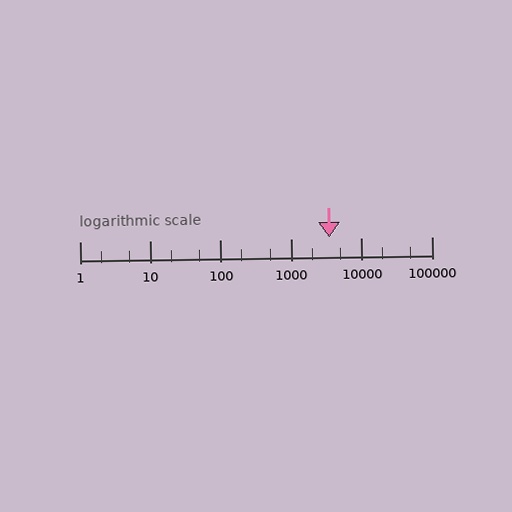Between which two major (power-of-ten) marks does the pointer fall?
The pointer is between 1000 and 10000.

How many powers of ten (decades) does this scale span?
The scale spans 5 decades, from 1 to 100000.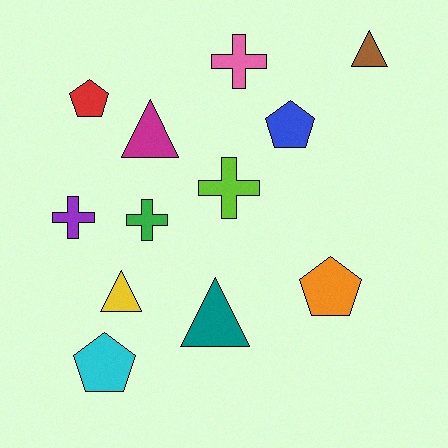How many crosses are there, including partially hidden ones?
There are 4 crosses.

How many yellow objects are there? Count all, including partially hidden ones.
There is 1 yellow object.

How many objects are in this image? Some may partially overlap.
There are 12 objects.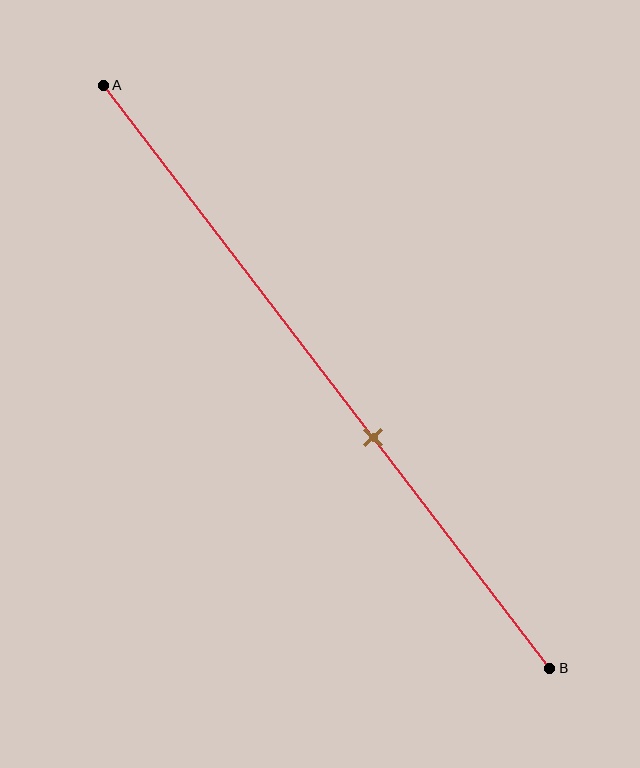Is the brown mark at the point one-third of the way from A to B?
No, the mark is at about 60% from A, not at the 33% one-third point.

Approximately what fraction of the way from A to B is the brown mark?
The brown mark is approximately 60% of the way from A to B.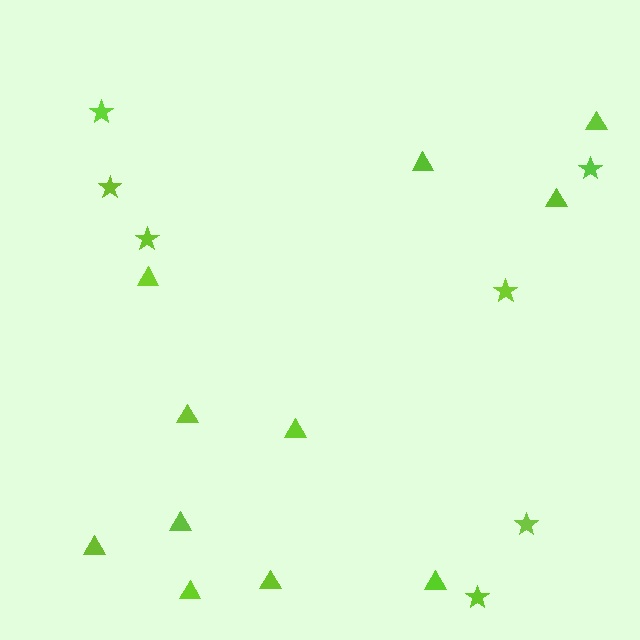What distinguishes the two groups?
There are 2 groups: one group of triangles (11) and one group of stars (7).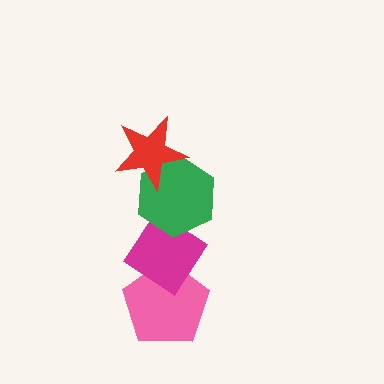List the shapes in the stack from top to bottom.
From top to bottom: the red star, the green hexagon, the magenta diamond, the pink pentagon.